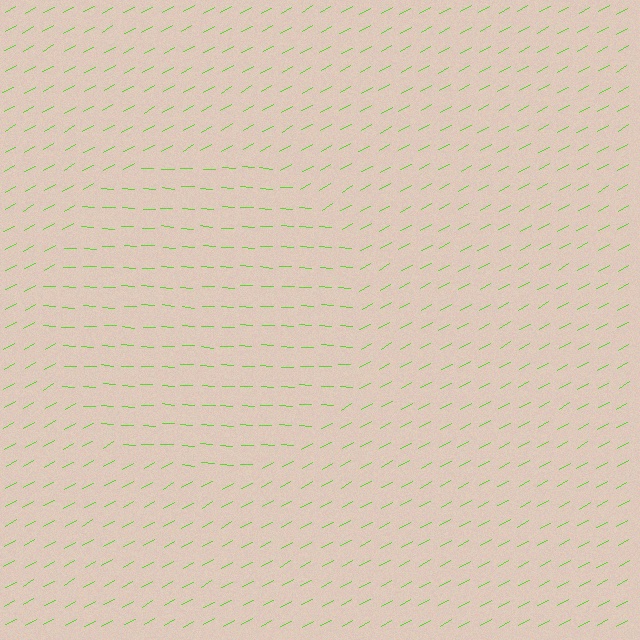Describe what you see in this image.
The image is filled with small lime line segments. A circle region in the image has lines oriented differently from the surrounding lines, creating a visible texture boundary.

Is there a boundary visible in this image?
Yes, there is a texture boundary formed by a change in line orientation.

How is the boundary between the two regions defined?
The boundary is defined purely by a change in line orientation (approximately 32 degrees difference). All lines are the same color and thickness.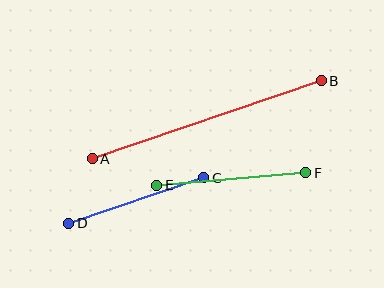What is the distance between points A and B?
The distance is approximately 242 pixels.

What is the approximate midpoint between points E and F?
The midpoint is at approximately (231, 179) pixels.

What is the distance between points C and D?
The distance is approximately 142 pixels.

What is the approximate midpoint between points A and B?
The midpoint is at approximately (207, 120) pixels.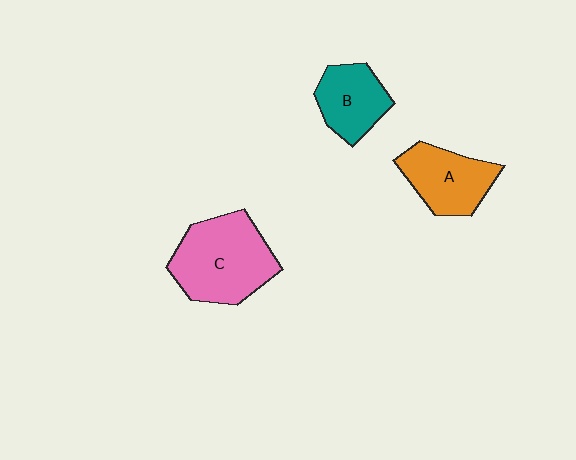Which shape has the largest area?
Shape C (pink).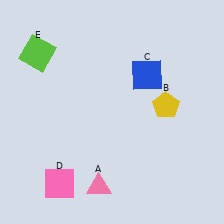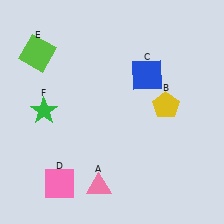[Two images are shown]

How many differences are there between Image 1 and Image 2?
There is 1 difference between the two images.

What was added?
A green star (F) was added in Image 2.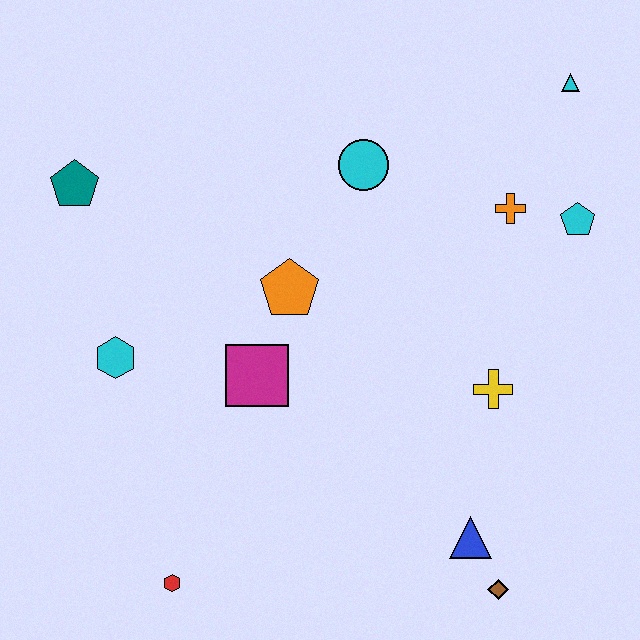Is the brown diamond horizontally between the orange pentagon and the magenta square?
No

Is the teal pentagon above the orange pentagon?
Yes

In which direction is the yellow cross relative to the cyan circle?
The yellow cross is below the cyan circle.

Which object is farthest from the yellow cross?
The teal pentagon is farthest from the yellow cross.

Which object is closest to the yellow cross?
The blue triangle is closest to the yellow cross.